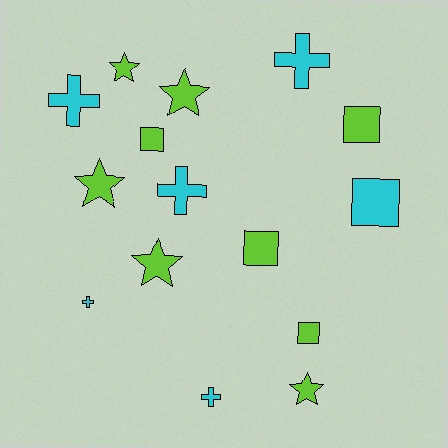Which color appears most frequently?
Lime, with 9 objects.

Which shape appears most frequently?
Square, with 5 objects.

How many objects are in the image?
There are 15 objects.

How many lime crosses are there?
There are no lime crosses.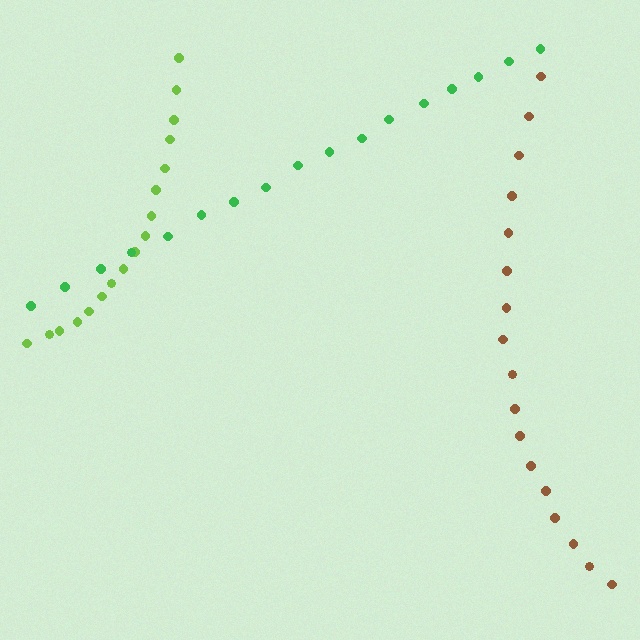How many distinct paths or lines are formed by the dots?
There are 3 distinct paths.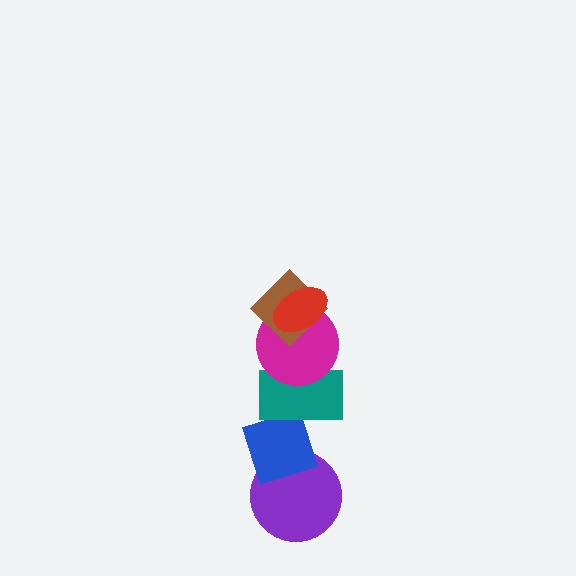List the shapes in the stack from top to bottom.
From top to bottom: the red ellipse, the brown diamond, the magenta circle, the teal rectangle, the blue diamond, the purple circle.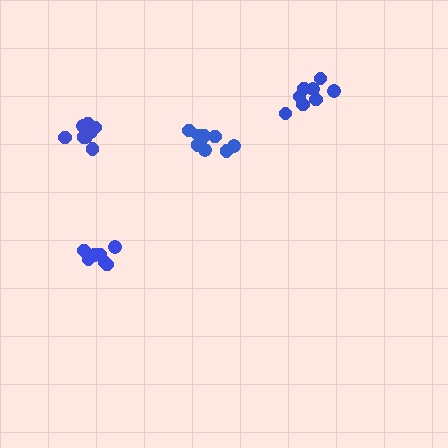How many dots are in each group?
Group 1: 7 dots, Group 2: 9 dots, Group 3: 8 dots, Group 4: 8 dots (32 total).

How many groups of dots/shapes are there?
There are 4 groups.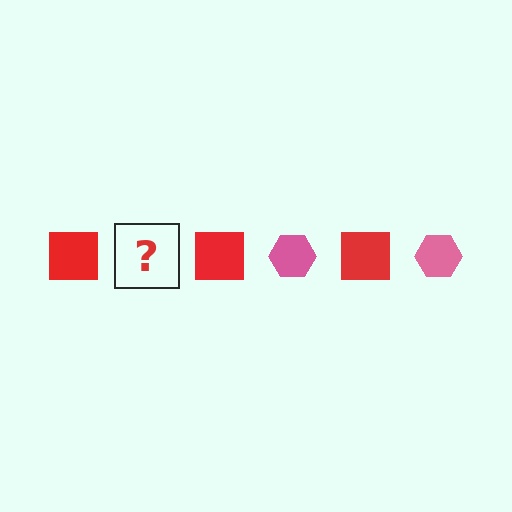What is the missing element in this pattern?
The missing element is a pink hexagon.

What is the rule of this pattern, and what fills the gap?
The rule is that the pattern alternates between red square and pink hexagon. The gap should be filled with a pink hexagon.